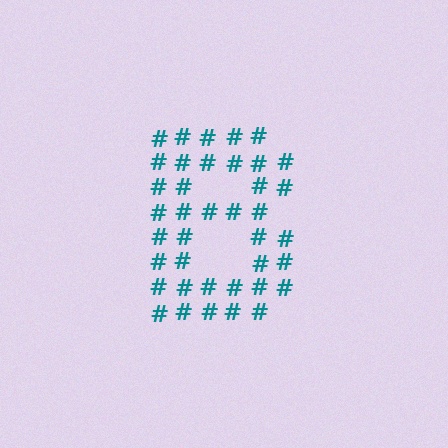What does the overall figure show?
The overall figure shows the letter B.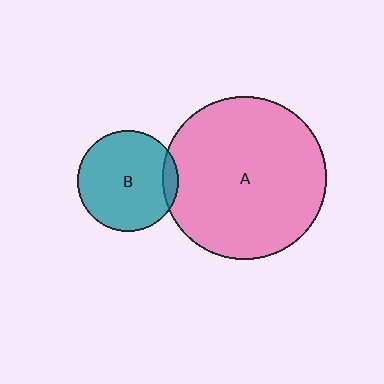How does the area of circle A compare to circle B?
Approximately 2.7 times.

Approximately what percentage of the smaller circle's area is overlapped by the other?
Approximately 10%.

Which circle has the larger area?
Circle A (pink).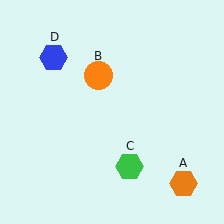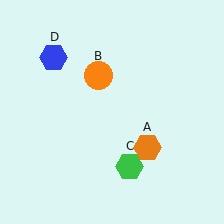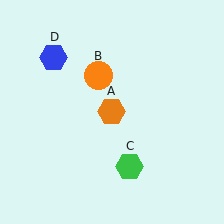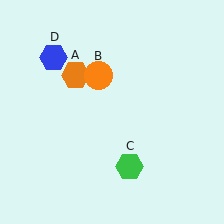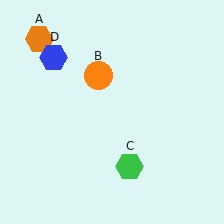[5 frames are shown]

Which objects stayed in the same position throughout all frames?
Orange circle (object B) and green hexagon (object C) and blue hexagon (object D) remained stationary.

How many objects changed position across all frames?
1 object changed position: orange hexagon (object A).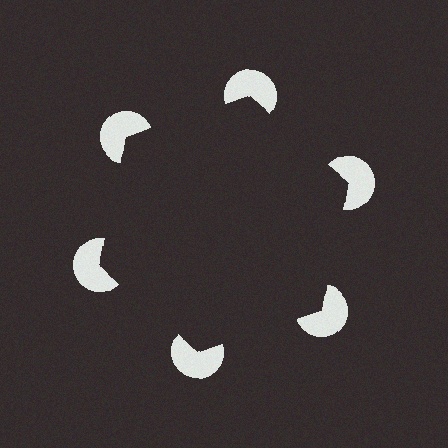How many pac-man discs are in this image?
There are 6 — one at each vertex of the illusory hexagon.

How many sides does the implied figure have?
6 sides.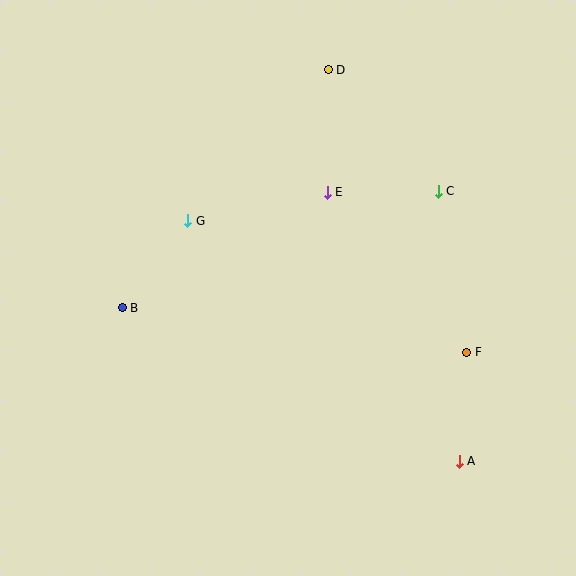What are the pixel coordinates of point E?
Point E is at (327, 192).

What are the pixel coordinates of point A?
Point A is at (459, 461).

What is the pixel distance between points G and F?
The distance between G and F is 309 pixels.